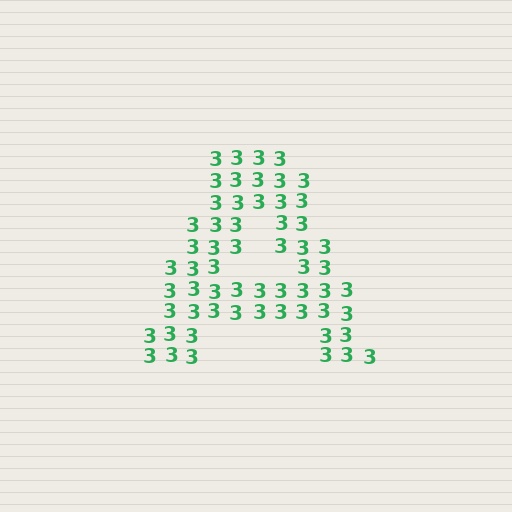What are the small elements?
The small elements are digit 3's.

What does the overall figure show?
The overall figure shows the letter A.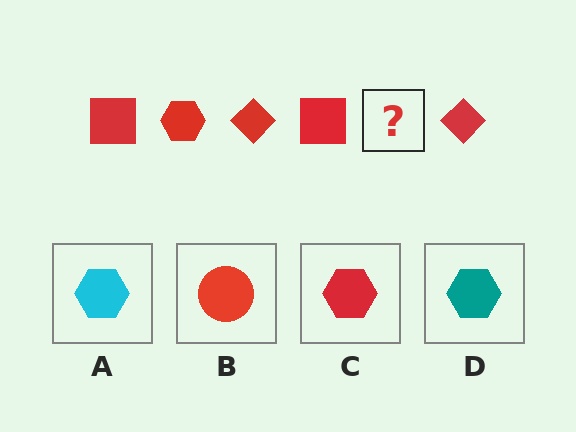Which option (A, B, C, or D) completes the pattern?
C.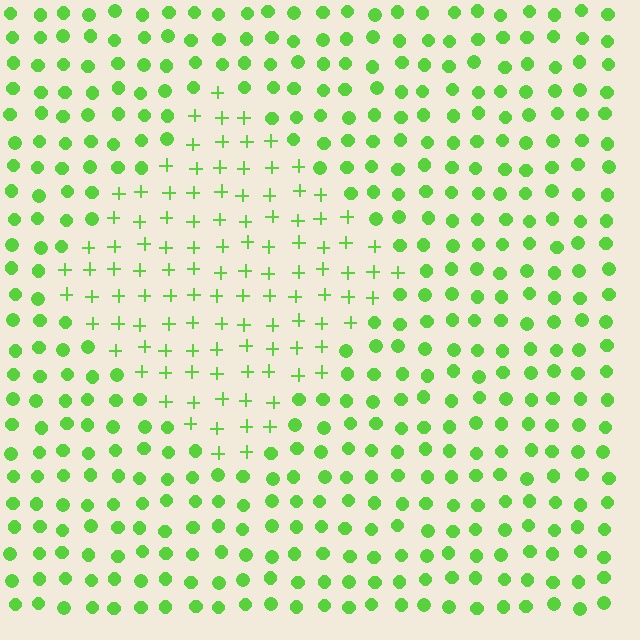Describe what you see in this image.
The image is filled with small lime elements arranged in a uniform grid. A diamond-shaped region contains plus signs, while the surrounding area contains circles. The boundary is defined purely by the change in element shape.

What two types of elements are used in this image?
The image uses plus signs inside the diamond region and circles outside it.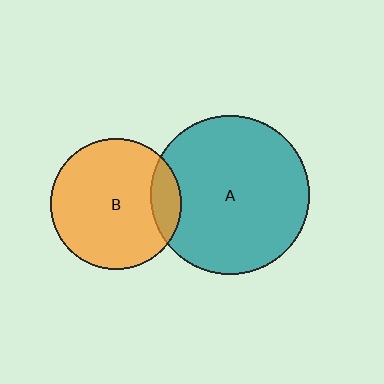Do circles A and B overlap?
Yes.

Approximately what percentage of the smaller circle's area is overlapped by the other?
Approximately 15%.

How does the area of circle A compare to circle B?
Approximately 1.5 times.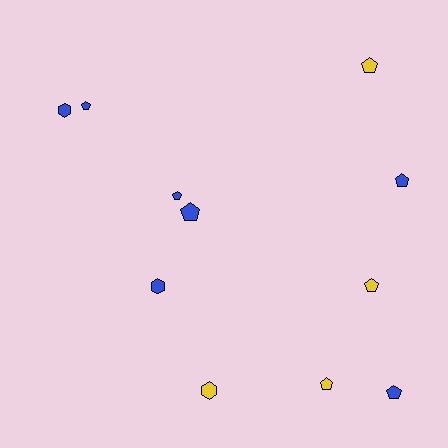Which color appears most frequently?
Blue, with 7 objects.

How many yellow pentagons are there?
There are 3 yellow pentagons.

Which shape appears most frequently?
Pentagon, with 8 objects.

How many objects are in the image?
There are 11 objects.